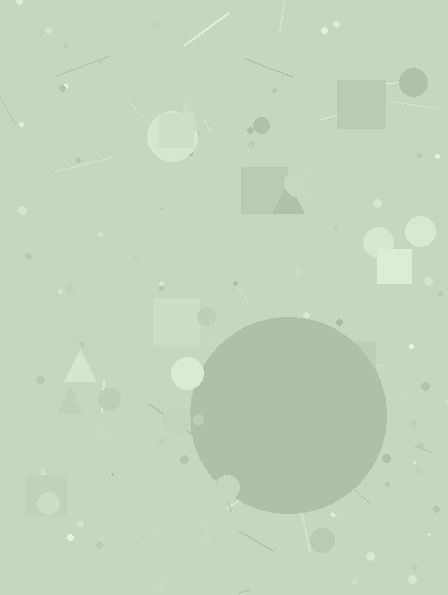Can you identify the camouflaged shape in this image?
The camouflaged shape is a circle.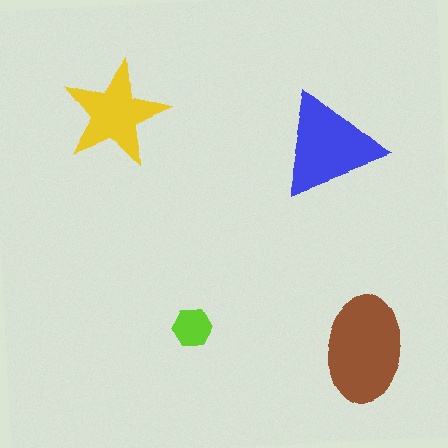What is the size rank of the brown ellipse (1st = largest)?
1st.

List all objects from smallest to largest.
The lime hexagon, the yellow star, the blue triangle, the brown ellipse.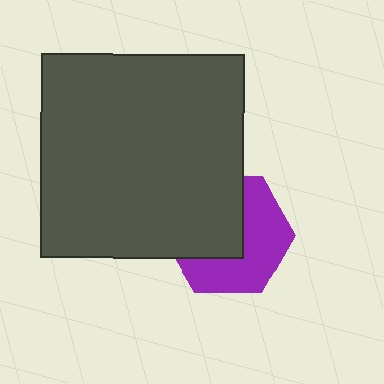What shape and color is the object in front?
The object in front is a dark gray square.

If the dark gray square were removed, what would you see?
You would see the complete purple hexagon.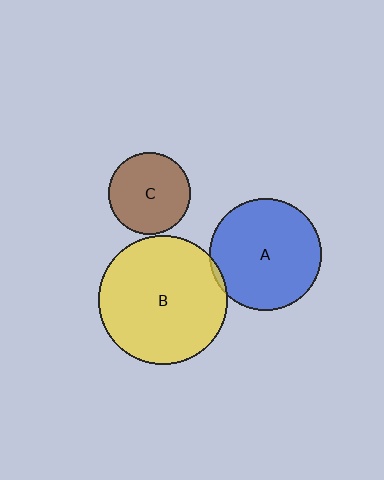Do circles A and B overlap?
Yes.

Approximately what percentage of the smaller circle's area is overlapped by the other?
Approximately 5%.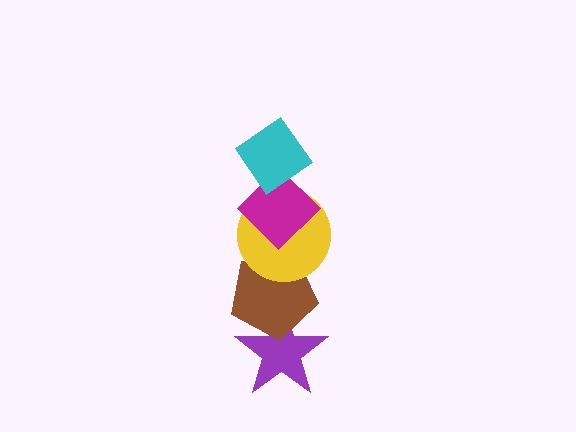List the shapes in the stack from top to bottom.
From top to bottom: the cyan diamond, the magenta diamond, the yellow circle, the brown pentagon, the purple star.